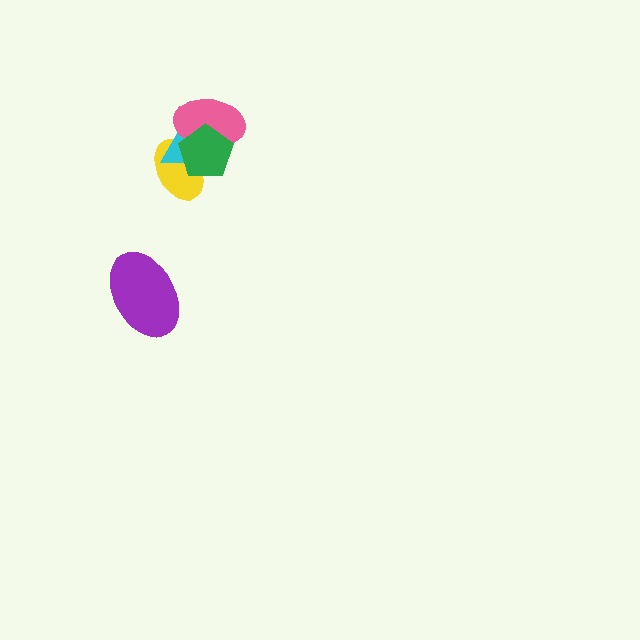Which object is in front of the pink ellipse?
The green pentagon is in front of the pink ellipse.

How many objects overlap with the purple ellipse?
0 objects overlap with the purple ellipse.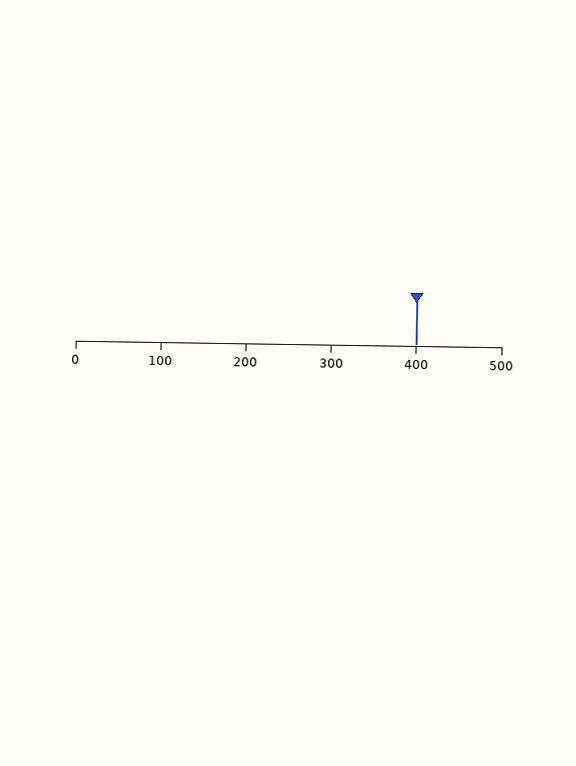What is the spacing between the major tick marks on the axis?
The major ticks are spaced 100 apart.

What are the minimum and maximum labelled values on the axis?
The axis runs from 0 to 500.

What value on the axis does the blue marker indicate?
The marker indicates approximately 400.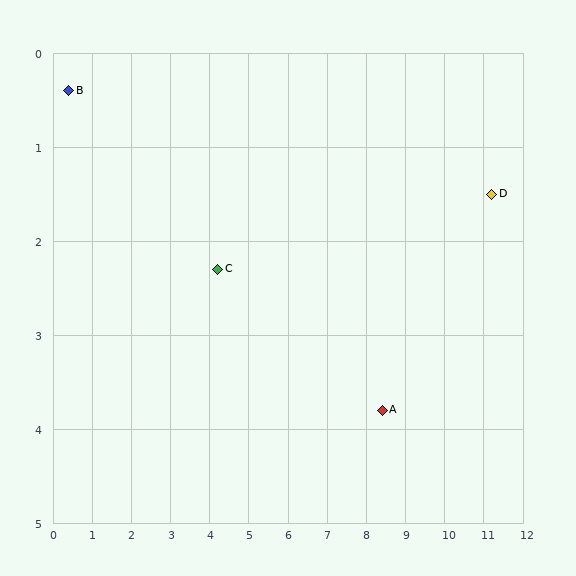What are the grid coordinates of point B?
Point B is at approximately (0.4, 0.4).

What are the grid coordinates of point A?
Point A is at approximately (8.4, 3.8).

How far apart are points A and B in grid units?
Points A and B are about 8.7 grid units apart.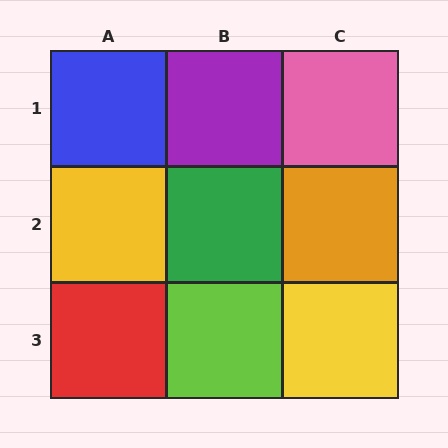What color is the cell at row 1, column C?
Pink.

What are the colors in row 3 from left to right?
Red, lime, yellow.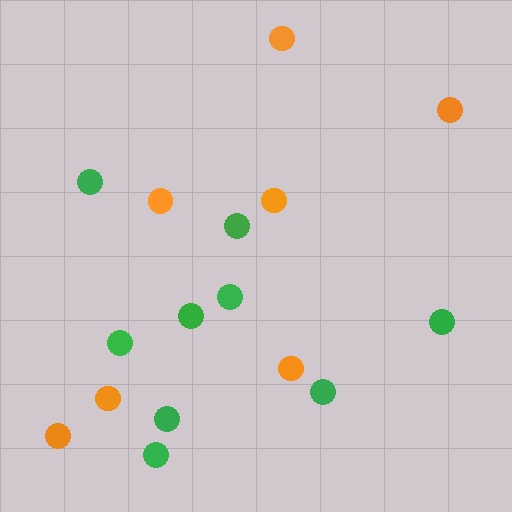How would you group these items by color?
There are 2 groups: one group of green circles (9) and one group of orange circles (7).